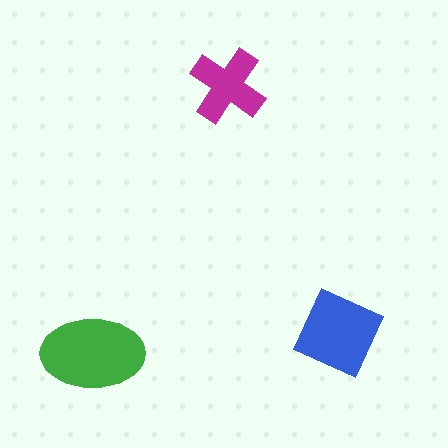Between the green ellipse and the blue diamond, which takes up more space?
The green ellipse.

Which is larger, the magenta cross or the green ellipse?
The green ellipse.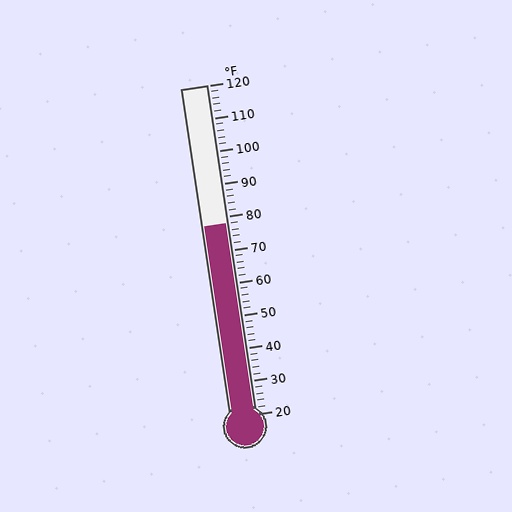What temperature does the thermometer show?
The thermometer shows approximately 78°F.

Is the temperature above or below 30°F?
The temperature is above 30°F.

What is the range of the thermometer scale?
The thermometer scale ranges from 20°F to 120°F.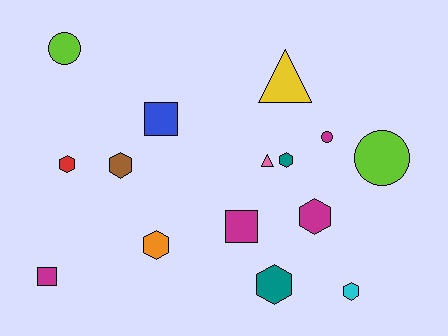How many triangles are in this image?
There are 2 triangles.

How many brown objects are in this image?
There is 1 brown object.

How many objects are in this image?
There are 15 objects.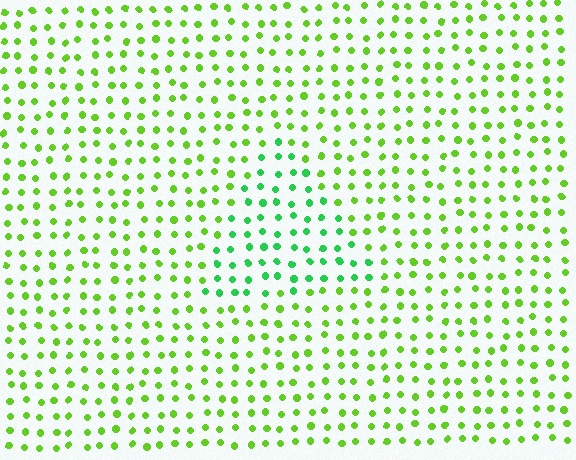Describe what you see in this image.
The image is filled with small lime elements in a uniform arrangement. A triangle-shaped region is visible where the elements are tinted to a slightly different hue, forming a subtle color boundary.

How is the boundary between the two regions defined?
The boundary is defined purely by a slight shift in hue (about 36 degrees). Spacing, size, and orientation are identical on both sides.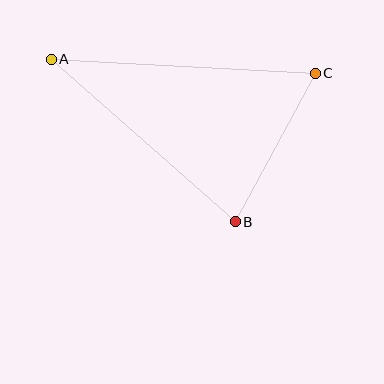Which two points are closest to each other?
Points B and C are closest to each other.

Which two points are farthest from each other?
Points A and C are farthest from each other.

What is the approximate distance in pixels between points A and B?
The distance between A and B is approximately 246 pixels.